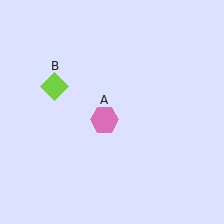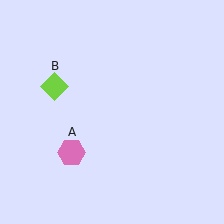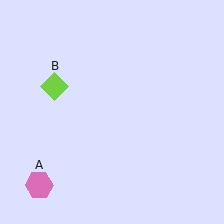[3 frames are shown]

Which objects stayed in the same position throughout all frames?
Lime diamond (object B) remained stationary.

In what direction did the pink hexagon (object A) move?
The pink hexagon (object A) moved down and to the left.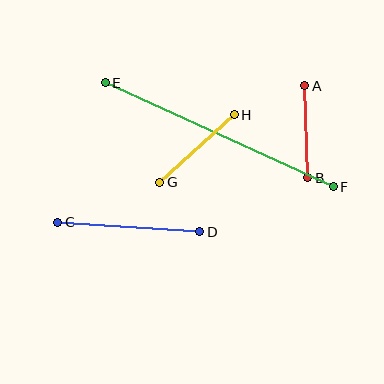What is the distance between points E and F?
The distance is approximately 251 pixels.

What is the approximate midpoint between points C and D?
The midpoint is at approximately (129, 227) pixels.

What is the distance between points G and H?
The distance is approximately 100 pixels.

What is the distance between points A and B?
The distance is approximately 92 pixels.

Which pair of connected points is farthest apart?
Points E and F are farthest apart.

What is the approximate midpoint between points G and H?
The midpoint is at approximately (197, 148) pixels.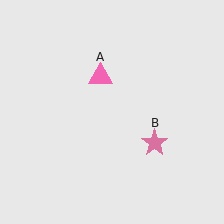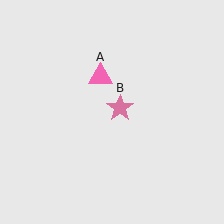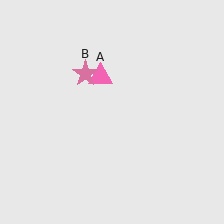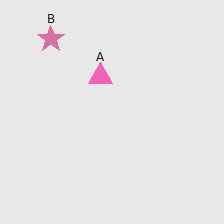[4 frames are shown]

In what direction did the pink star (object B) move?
The pink star (object B) moved up and to the left.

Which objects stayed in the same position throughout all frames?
Pink triangle (object A) remained stationary.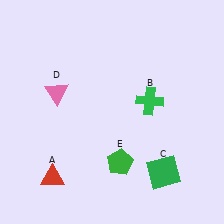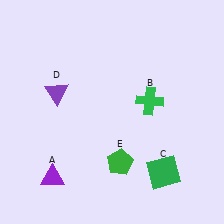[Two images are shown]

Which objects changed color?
A changed from red to purple. D changed from pink to purple.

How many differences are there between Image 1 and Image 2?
There are 2 differences between the two images.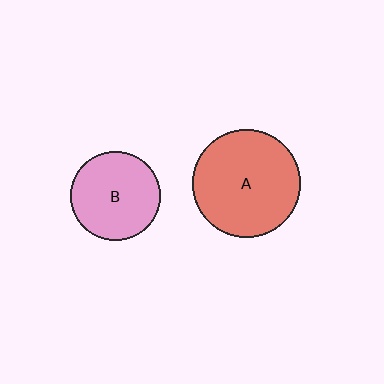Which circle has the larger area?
Circle A (red).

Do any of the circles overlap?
No, none of the circles overlap.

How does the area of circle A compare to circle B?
Approximately 1.5 times.